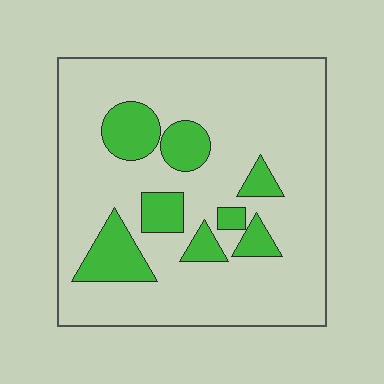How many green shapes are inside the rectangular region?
8.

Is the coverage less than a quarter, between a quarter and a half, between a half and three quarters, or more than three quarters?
Less than a quarter.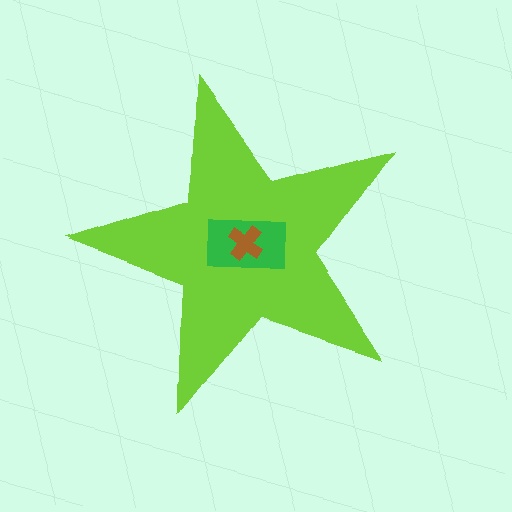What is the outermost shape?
The lime star.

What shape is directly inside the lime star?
The green rectangle.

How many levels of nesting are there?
3.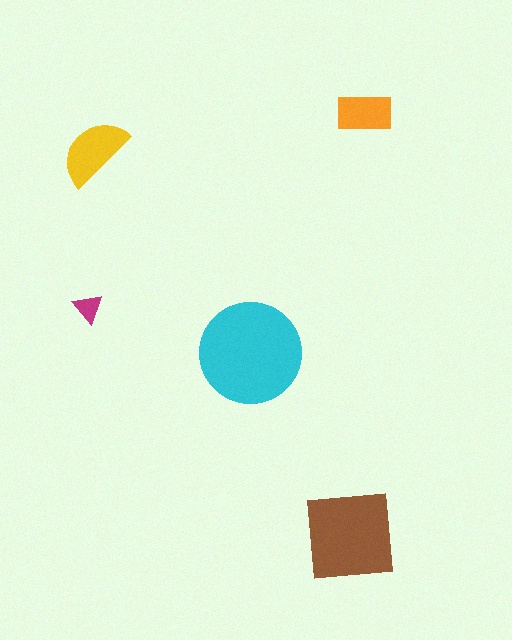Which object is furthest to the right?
The orange rectangle is rightmost.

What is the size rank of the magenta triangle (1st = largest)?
5th.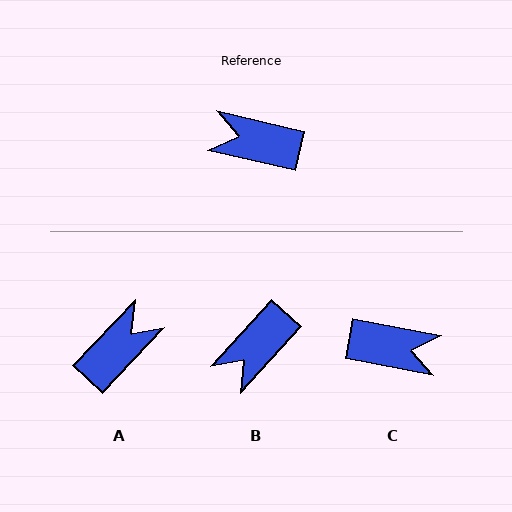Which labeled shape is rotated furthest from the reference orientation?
C, about 178 degrees away.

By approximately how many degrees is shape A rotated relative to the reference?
Approximately 120 degrees clockwise.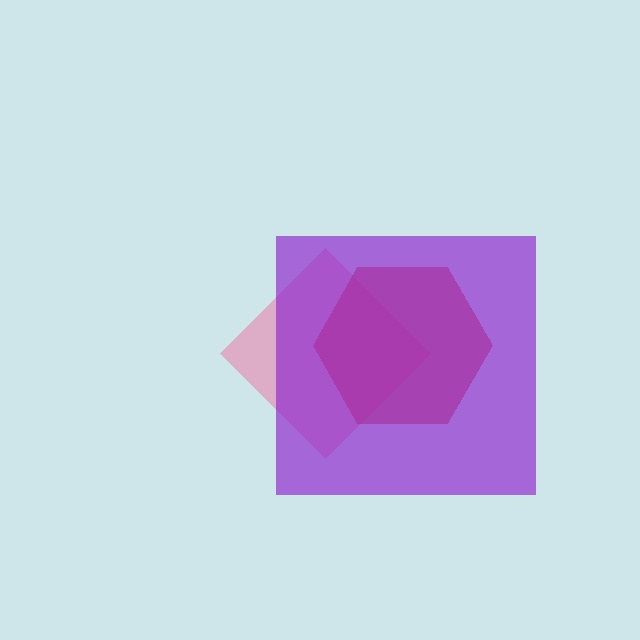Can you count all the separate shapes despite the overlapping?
Yes, there are 3 separate shapes.